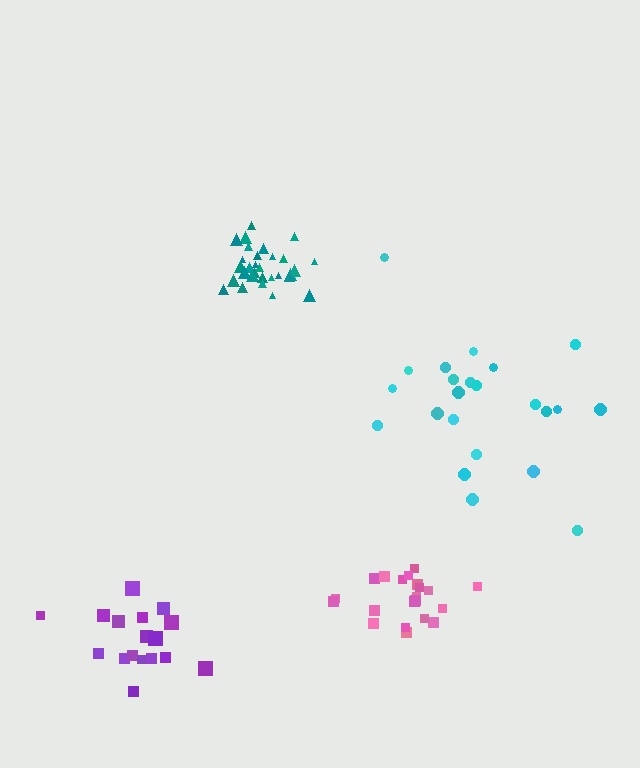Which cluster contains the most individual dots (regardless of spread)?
Teal (30).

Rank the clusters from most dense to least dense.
teal, pink, purple, cyan.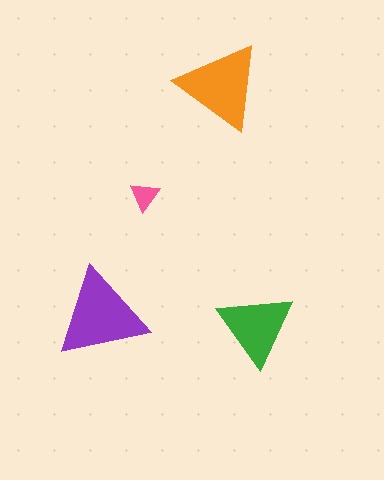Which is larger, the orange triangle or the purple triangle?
The purple one.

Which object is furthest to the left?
The purple triangle is leftmost.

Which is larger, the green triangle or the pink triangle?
The green one.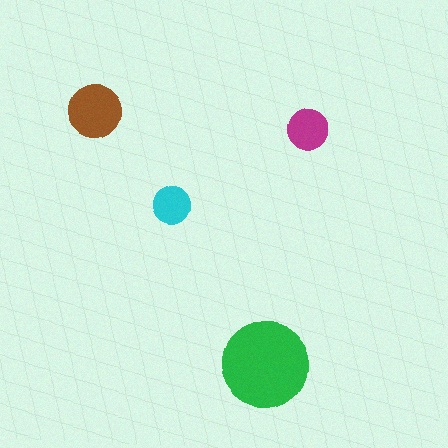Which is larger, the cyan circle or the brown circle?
The brown one.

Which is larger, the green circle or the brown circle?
The green one.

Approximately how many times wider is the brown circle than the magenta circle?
About 1.5 times wider.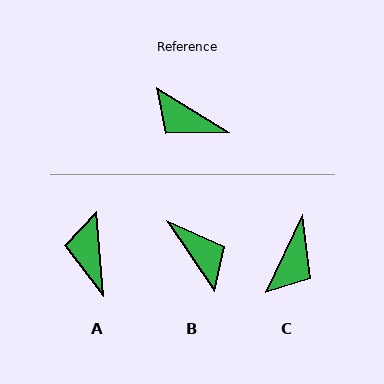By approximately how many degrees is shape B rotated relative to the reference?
Approximately 156 degrees counter-clockwise.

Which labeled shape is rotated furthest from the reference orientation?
B, about 156 degrees away.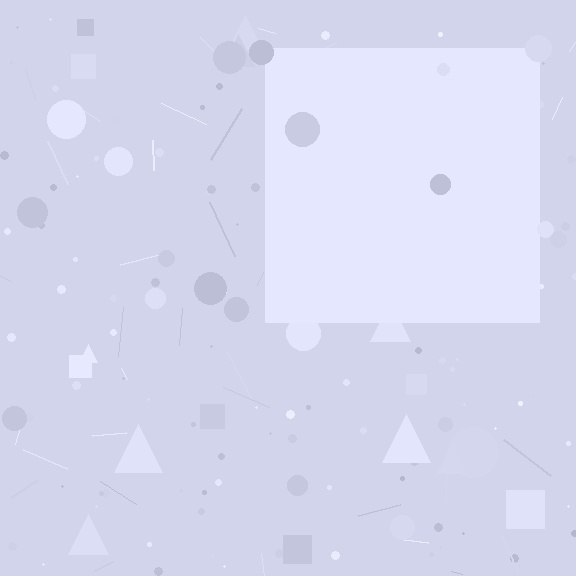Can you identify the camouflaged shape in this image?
The camouflaged shape is a square.